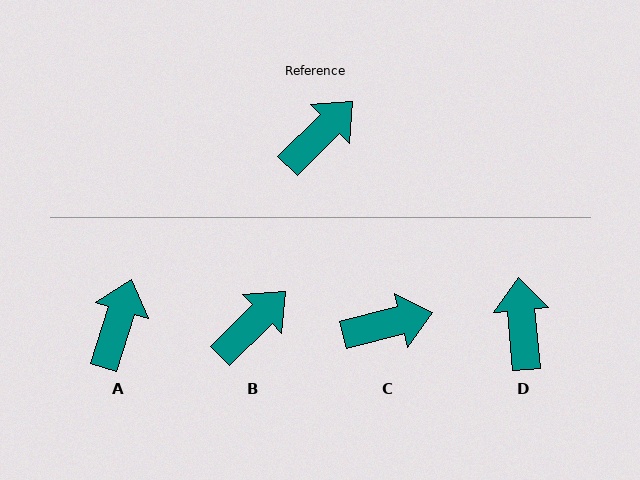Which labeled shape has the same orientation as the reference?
B.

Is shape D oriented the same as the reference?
No, it is off by about 50 degrees.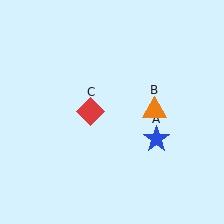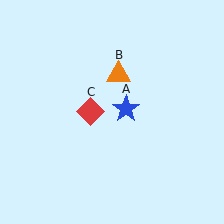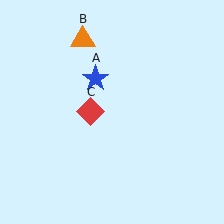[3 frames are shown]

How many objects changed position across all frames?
2 objects changed position: blue star (object A), orange triangle (object B).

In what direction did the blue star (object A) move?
The blue star (object A) moved up and to the left.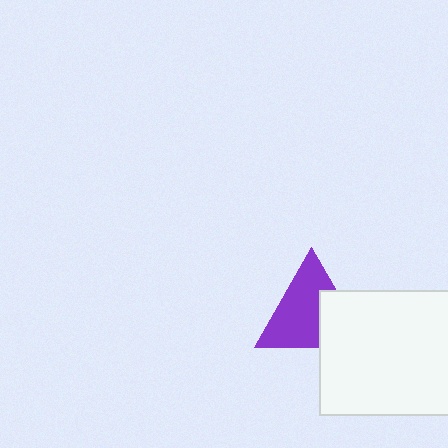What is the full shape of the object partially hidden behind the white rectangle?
The partially hidden object is a purple triangle.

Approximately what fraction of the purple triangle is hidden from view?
Roughly 33% of the purple triangle is hidden behind the white rectangle.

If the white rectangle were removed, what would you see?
You would see the complete purple triangle.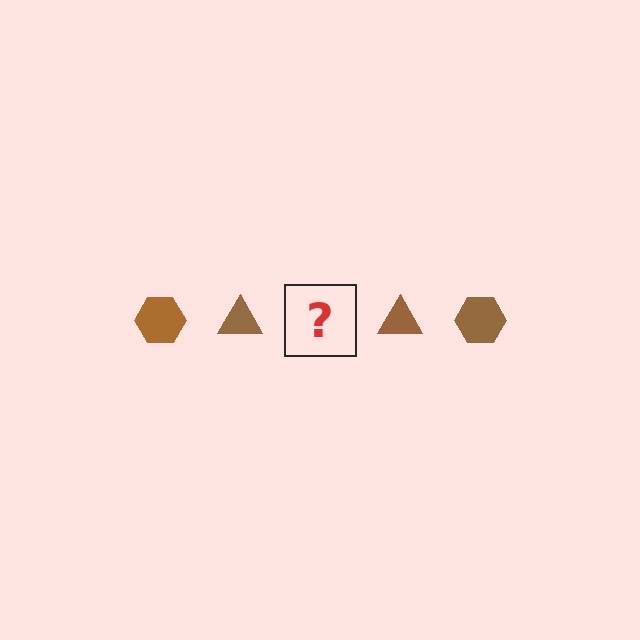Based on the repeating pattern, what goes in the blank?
The blank should be a brown hexagon.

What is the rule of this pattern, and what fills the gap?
The rule is that the pattern cycles through hexagon, triangle shapes in brown. The gap should be filled with a brown hexagon.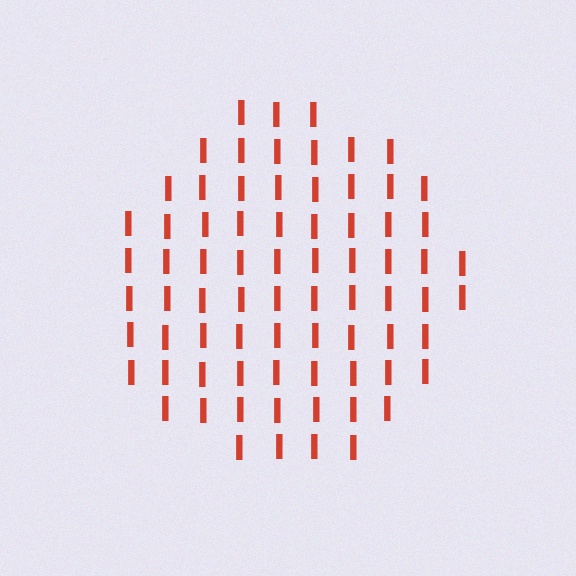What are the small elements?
The small elements are letter I's.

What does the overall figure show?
The overall figure shows a circle.